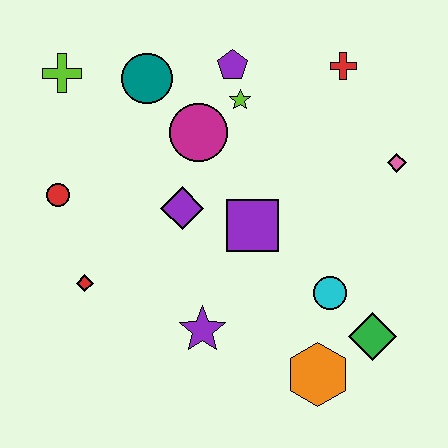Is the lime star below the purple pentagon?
Yes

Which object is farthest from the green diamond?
The lime cross is farthest from the green diamond.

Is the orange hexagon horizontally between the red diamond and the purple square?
No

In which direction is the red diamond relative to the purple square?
The red diamond is to the left of the purple square.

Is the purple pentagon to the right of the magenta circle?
Yes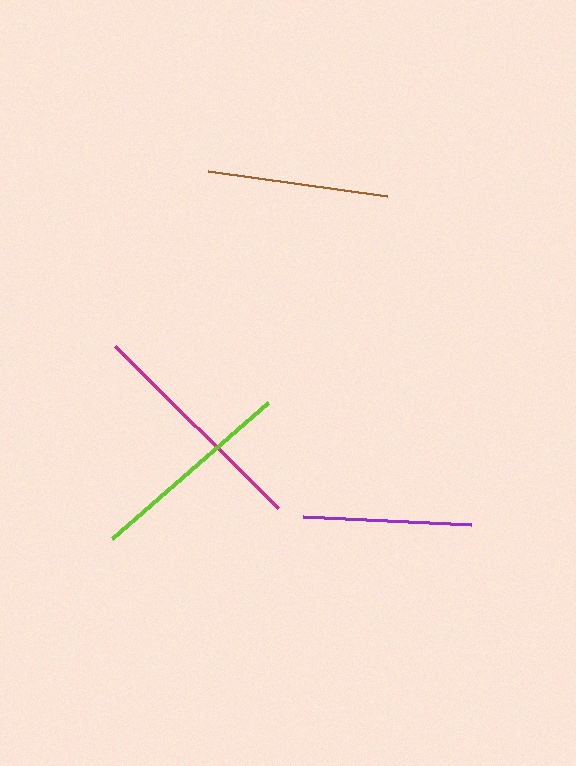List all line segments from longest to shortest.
From longest to shortest: magenta, lime, brown, purple.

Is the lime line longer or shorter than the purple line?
The lime line is longer than the purple line.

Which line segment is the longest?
The magenta line is the longest at approximately 230 pixels.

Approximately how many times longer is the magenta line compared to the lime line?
The magenta line is approximately 1.1 times the length of the lime line.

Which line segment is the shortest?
The purple line is the shortest at approximately 168 pixels.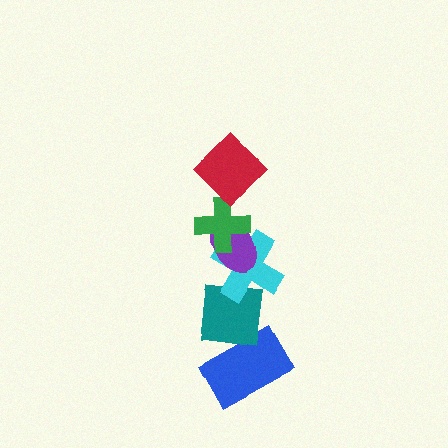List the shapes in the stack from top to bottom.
From top to bottom: the red diamond, the green cross, the purple ellipse, the cyan cross, the teal square, the blue rectangle.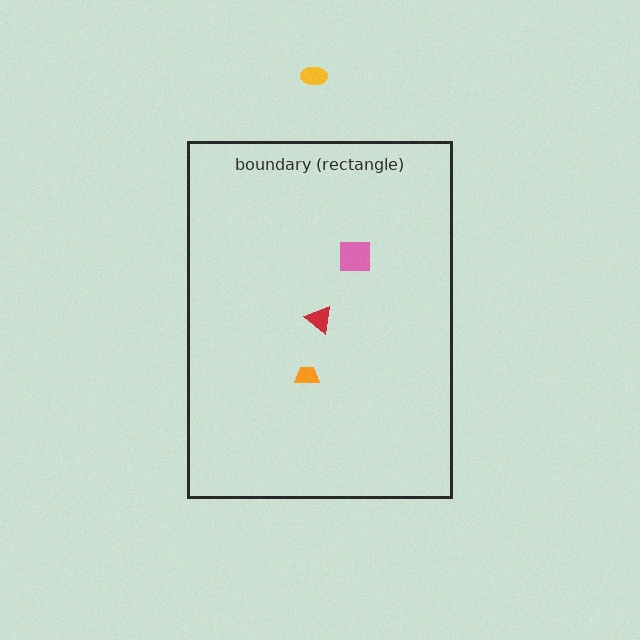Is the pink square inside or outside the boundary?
Inside.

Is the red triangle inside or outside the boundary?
Inside.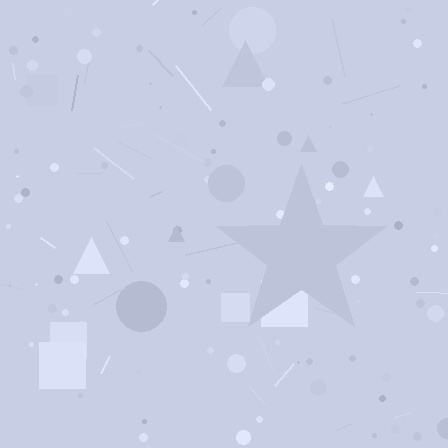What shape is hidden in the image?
A star is hidden in the image.